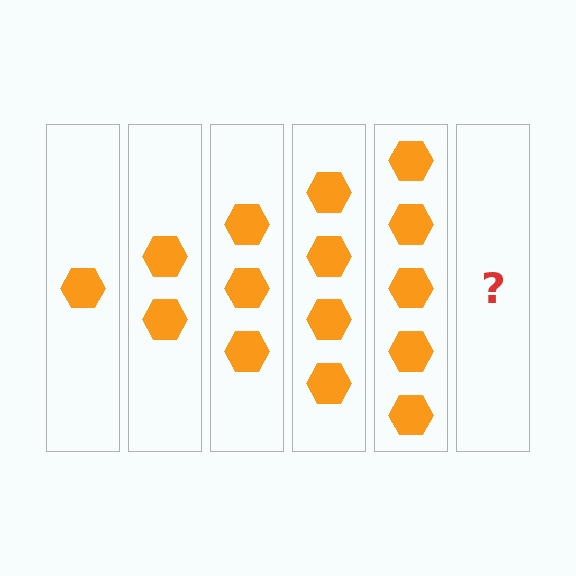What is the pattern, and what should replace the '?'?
The pattern is that each step adds one more hexagon. The '?' should be 6 hexagons.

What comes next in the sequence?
The next element should be 6 hexagons.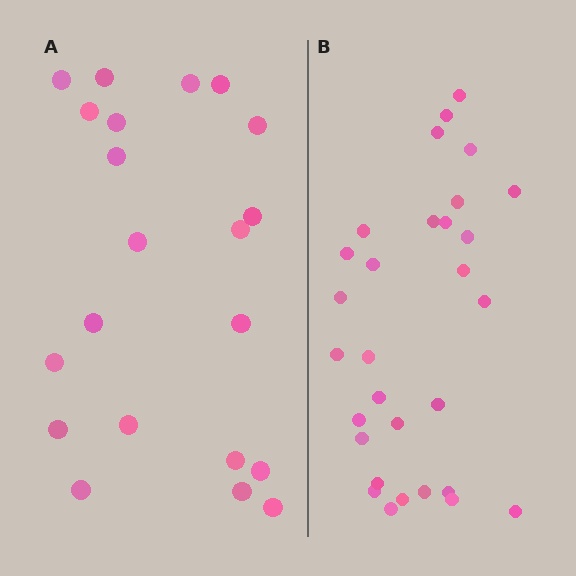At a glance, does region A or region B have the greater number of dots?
Region B (the right region) has more dots.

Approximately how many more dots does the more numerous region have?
Region B has roughly 8 or so more dots than region A.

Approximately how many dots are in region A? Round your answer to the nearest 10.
About 20 dots. (The exact count is 21, which rounds to 20.)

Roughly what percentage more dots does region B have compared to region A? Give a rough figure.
About 45% more.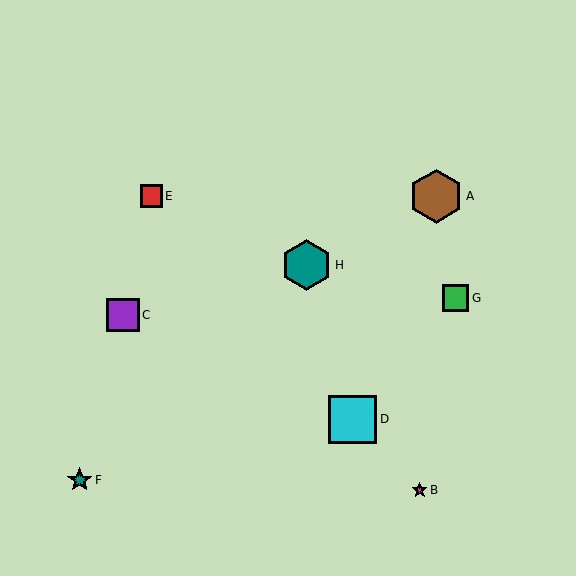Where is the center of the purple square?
The center of the purple square is at (123, 315).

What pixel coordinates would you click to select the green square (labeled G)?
Click at (455, 298) to select the green square G.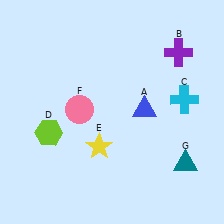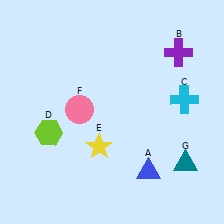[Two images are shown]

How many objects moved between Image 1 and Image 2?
1 object moved between the two images.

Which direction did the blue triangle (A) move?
The blue triangle (A) moved down.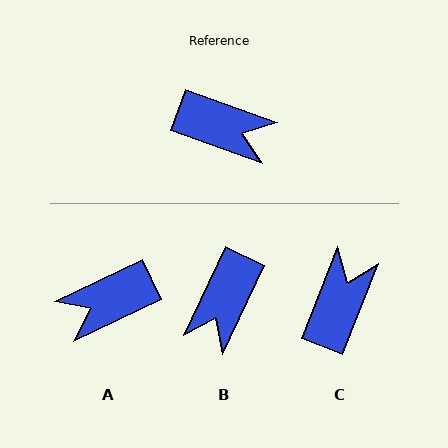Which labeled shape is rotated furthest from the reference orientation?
A, about 135 degrees away.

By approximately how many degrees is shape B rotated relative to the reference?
Approximately 96 degrees clockwise.